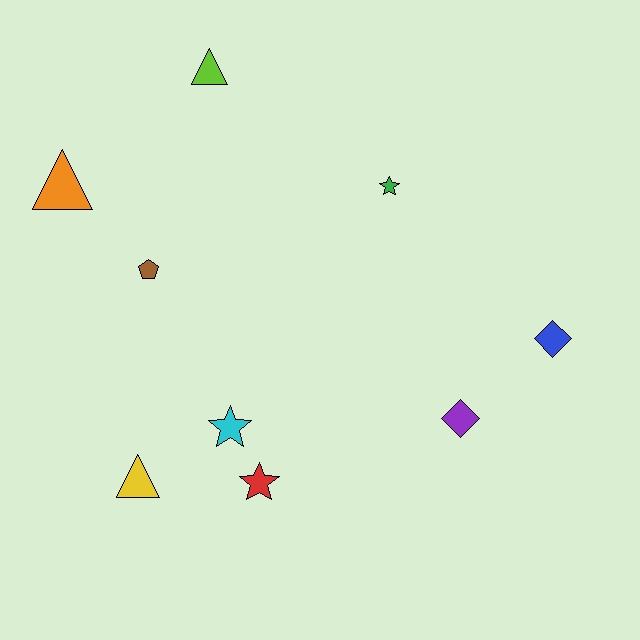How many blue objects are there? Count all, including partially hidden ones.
There is 1 blue object.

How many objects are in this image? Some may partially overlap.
There are 9 objects.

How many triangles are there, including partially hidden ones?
There are 3 triangles.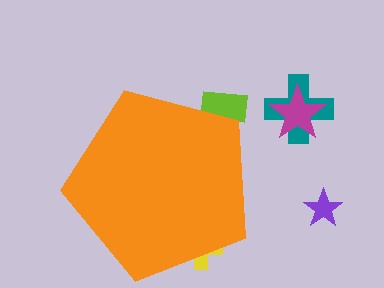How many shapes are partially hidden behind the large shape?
2 shapes are partially hidden.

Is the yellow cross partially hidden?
Yes, the yellow cross is partially hidden behind the orange pentagon.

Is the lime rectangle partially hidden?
Yes, the lime rectangle is partially hidden behind the orange pentagon.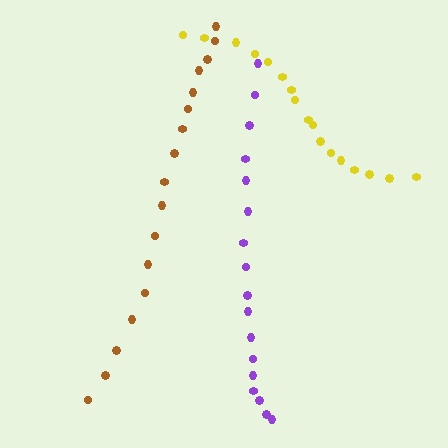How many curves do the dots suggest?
There are 3 distinct paths.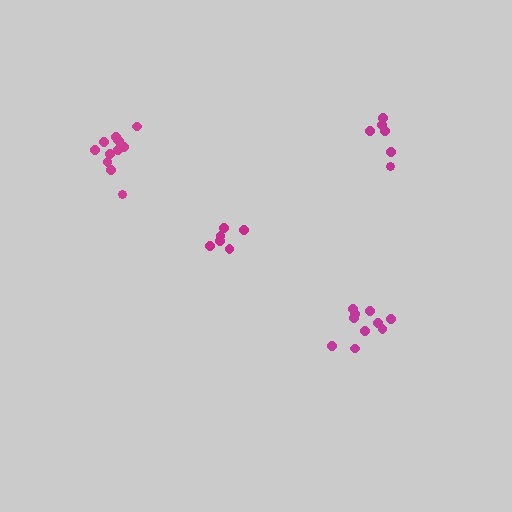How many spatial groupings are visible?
There are 4 spatial groupings.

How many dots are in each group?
Group 1: 12 dots, Group 2: 6 dots, Group 3: 10 dots, Group 4: 6 dots (34 total).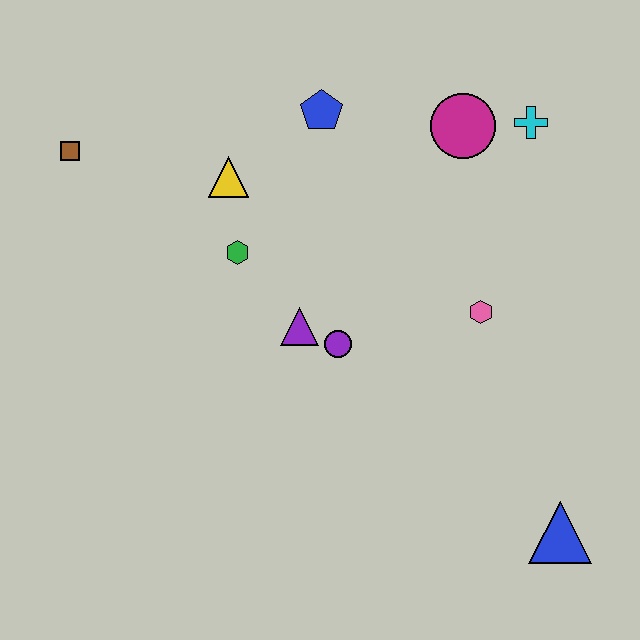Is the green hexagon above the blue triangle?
Yes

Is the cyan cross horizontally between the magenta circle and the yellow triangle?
No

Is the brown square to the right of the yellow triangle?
No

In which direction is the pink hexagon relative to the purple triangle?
The pink hexagon is to the right of the purple triangle.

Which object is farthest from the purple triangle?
The blue triangle is farthest from the purple triangle.